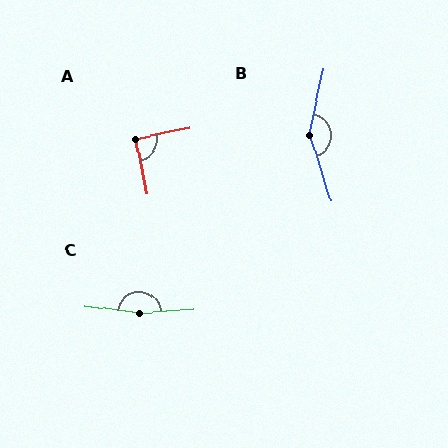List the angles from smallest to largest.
A (90°), B (151°), C (169°).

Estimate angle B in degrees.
Approximately 151 degrees.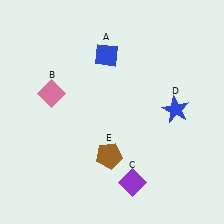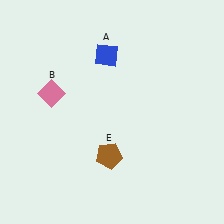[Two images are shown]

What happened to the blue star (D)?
The blue star (D) was removed in Image 2. It was in the top-right area of Image 1.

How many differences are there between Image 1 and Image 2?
There are 2 differences between the two images.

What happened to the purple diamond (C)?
The purple diamond (C) was removed in Image 2. It was in the bottom-right area of Image 1.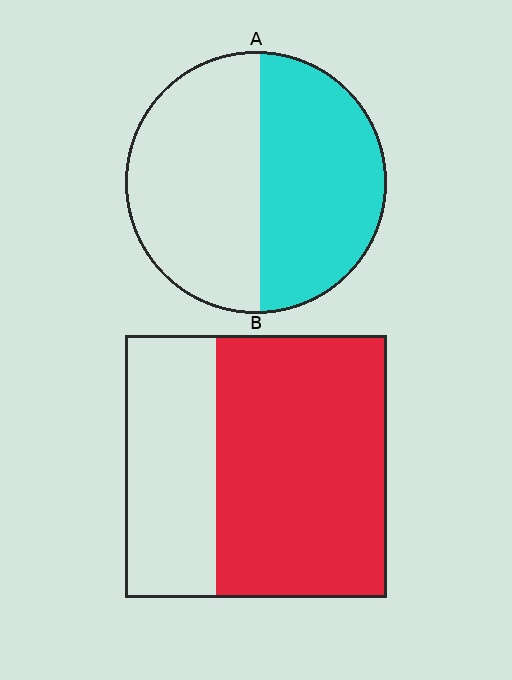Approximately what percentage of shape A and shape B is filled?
A is approximately 50% and B is approximately 65%.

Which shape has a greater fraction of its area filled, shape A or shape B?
Shape B.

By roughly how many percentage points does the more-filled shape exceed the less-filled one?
By roughly 15 percentage points (B over A).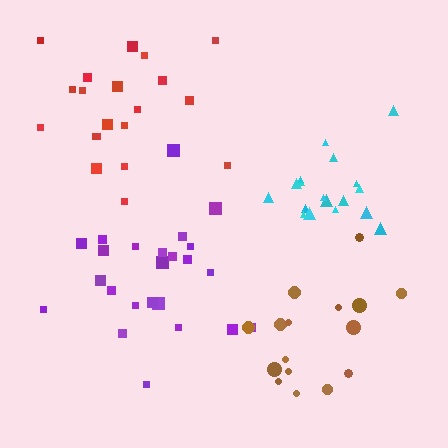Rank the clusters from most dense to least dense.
cyan, brown, purple, red.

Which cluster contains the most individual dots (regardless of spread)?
Purple (24).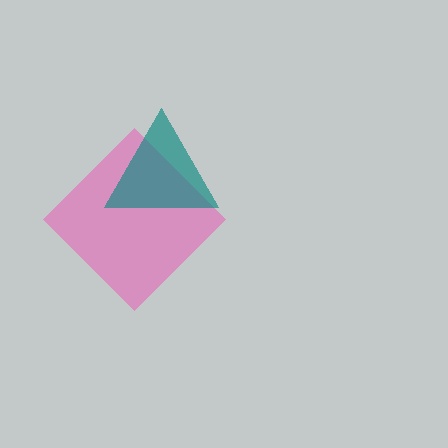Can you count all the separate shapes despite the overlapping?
Yes, there are 2 separate shapes.